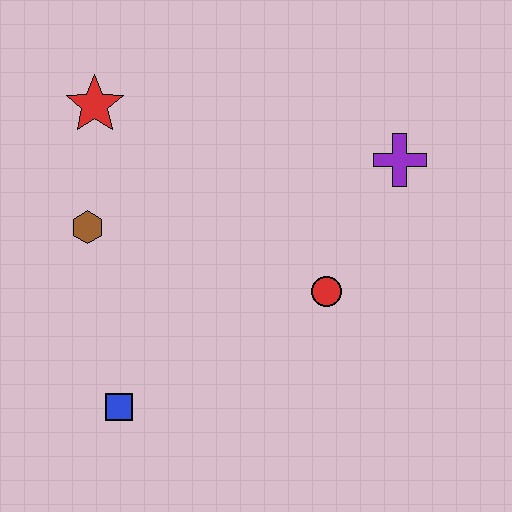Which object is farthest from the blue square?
The purple cross is farthest from the blue square.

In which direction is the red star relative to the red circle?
The red star is to the left of the red circle.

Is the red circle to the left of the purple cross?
Yes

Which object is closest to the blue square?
The brown hexagon is closest to the blue square.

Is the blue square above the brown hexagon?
No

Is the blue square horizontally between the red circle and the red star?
Yes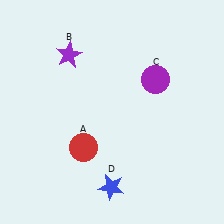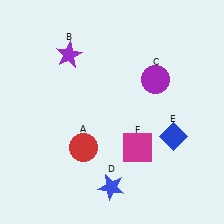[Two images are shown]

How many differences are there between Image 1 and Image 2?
There are 2 differences between the two images.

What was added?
A blue diamond (E), a magenta square (F) were added in Image 2.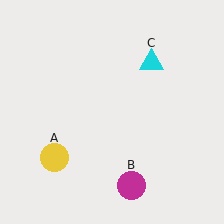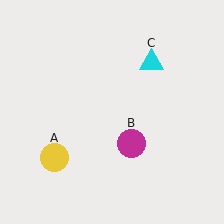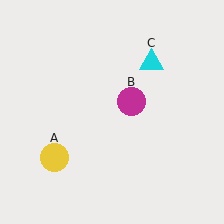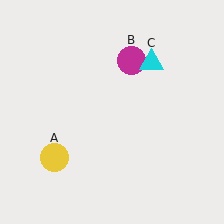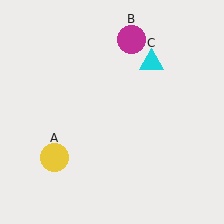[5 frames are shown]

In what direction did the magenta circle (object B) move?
The magenta circle (object B) moved up.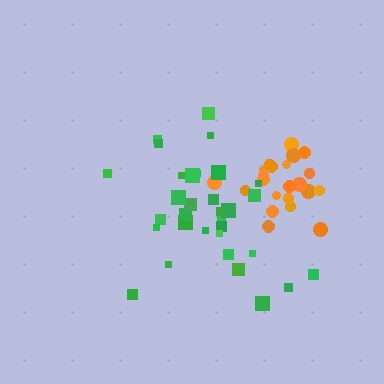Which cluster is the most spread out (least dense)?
Green.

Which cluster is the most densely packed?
Orange.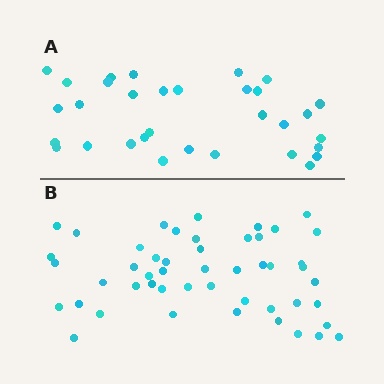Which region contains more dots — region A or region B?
Region B (the bottom region) has more dots.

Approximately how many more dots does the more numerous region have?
Region B has approximately 15 more dots than region A.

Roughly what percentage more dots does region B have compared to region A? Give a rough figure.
About 55% more.